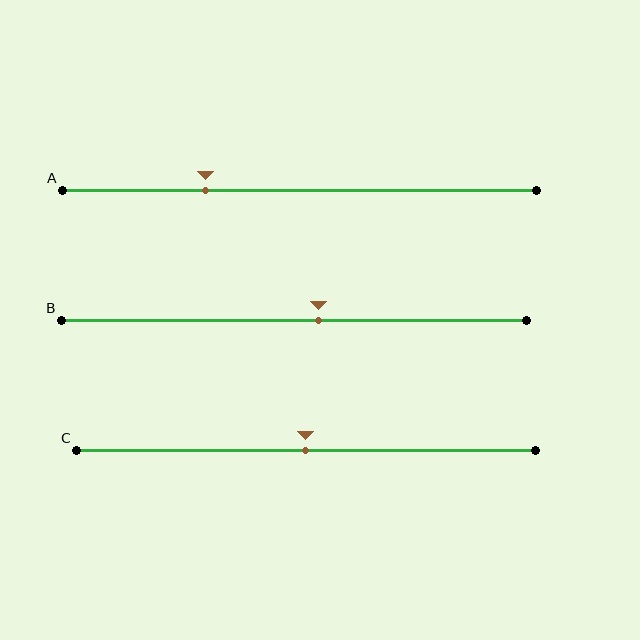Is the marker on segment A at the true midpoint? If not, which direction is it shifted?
No, the marker on segment A is shifted to the left by about 20% of the segment length.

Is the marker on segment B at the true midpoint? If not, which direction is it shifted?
No, the marker on segment B is shifted to the right by about 5% of the segment length.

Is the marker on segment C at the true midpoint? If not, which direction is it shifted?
Yes, the marker on segment C is at the true midpoint.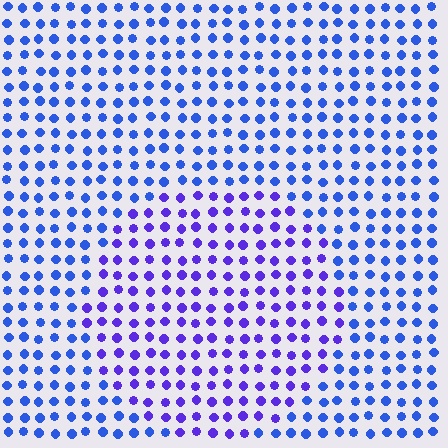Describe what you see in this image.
The image is filled with small blue elements in a uniform arrangement. A circle-shaped region is visible where the elements are tinted to a slightly different hue, forming a subtle color boundary.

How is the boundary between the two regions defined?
The boundary is defined purely by a slight shift in hue (about 31 degrees). Spacing, size, and orientation are identical on both sides.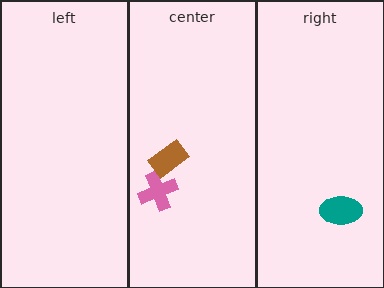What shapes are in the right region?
The teal ellipse.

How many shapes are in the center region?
2.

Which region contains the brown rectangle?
The center region.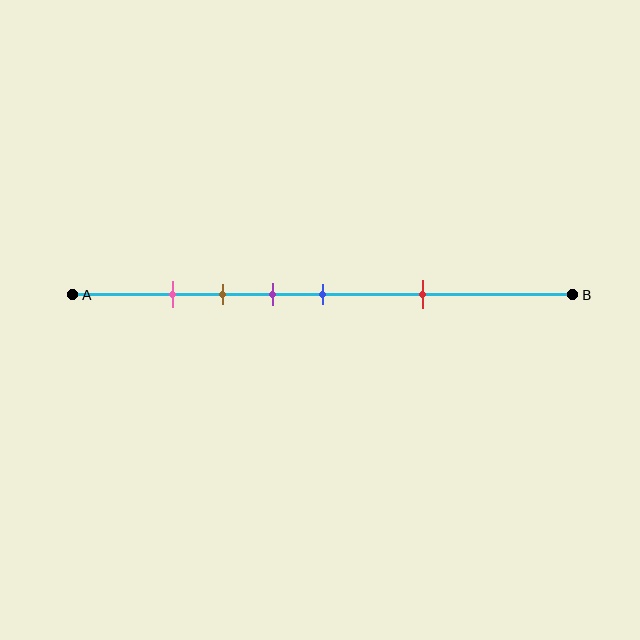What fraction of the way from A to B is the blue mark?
The blue mark is approximately 50% (0.5) of the way from A to B.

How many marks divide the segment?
There are 5 marks dividing the segment.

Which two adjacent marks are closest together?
The pink and brown marks are the closest adjacent pair.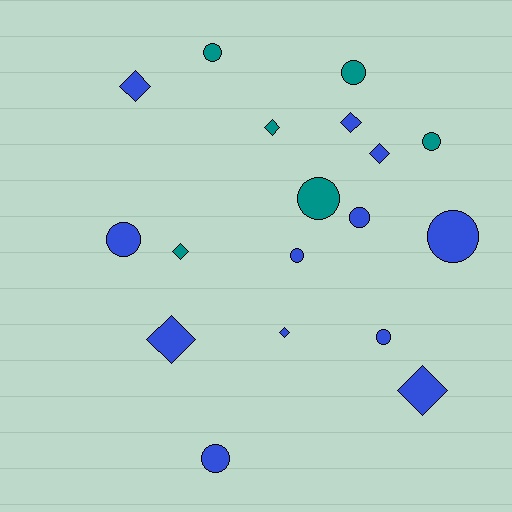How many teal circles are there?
There are 4 teal circles.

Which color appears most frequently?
Blue, with 12 objects.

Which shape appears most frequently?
Circle, with 10 objects.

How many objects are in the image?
There are 18 objects.